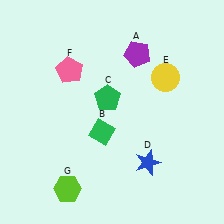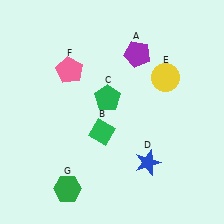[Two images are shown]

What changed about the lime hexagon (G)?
In Image 1, G is lime. In Image 2, it changed to green.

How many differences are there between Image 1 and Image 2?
There is 1 difference between the two images.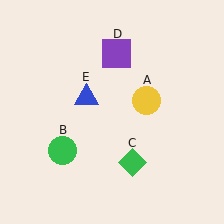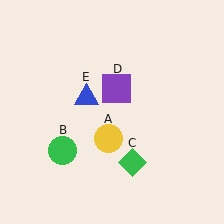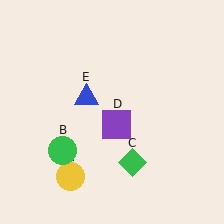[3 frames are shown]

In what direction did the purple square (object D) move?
The purple square (object D) moved down.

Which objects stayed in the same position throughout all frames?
Green circle (object B) and green diamond (object C) and blue triangle (object E) remained stationary.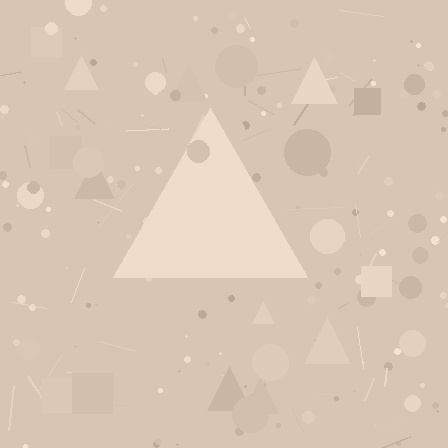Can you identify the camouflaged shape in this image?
The camouflaged shape is a triangle.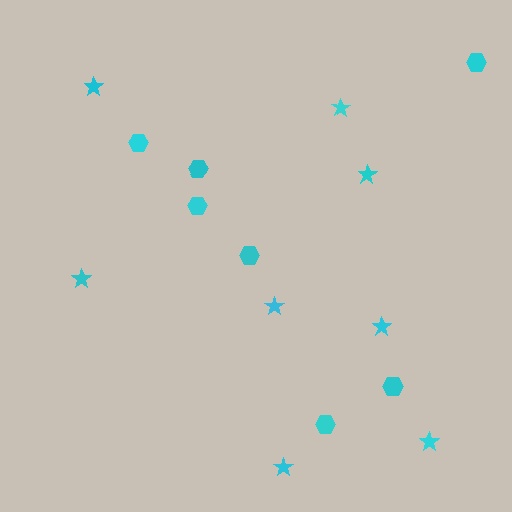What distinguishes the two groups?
There are 2 groups: one group of stars (8) and one group of hexagons (7).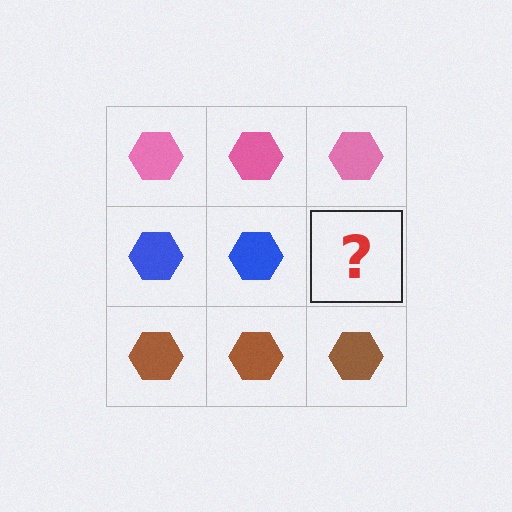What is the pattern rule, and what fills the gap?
The rule is that each row has a consistent color. The gap should be filled with a blue hexagon.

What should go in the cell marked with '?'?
The missing cell should contain a blue hexagon.